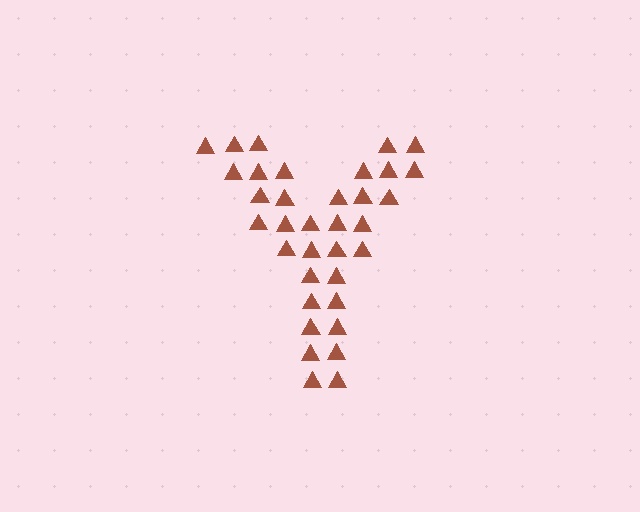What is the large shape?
The large shape is the letter Y.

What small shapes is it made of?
It is made of small triangles.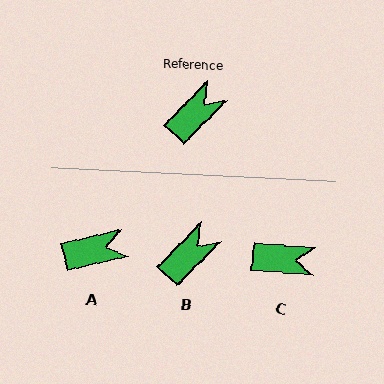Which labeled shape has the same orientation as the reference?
B.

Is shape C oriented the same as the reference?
No, it is off by about 51 degrees.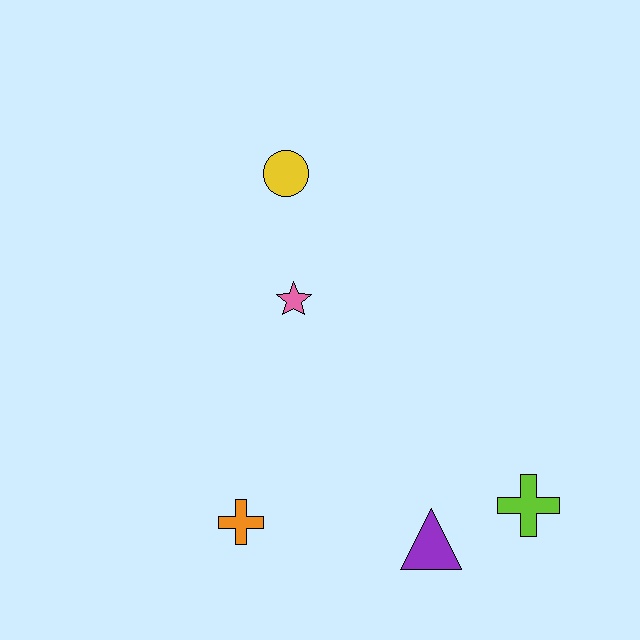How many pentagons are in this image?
There are no pentagons.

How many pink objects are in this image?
There is 1 pink object.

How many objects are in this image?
There are 5 objects.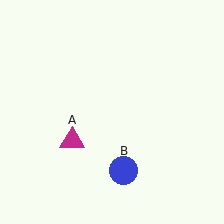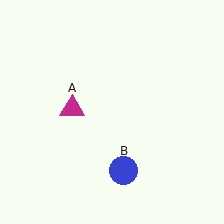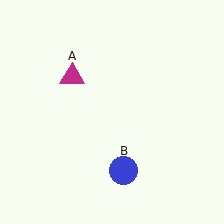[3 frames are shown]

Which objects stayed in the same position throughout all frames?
Blue circle (object B) remained stationary.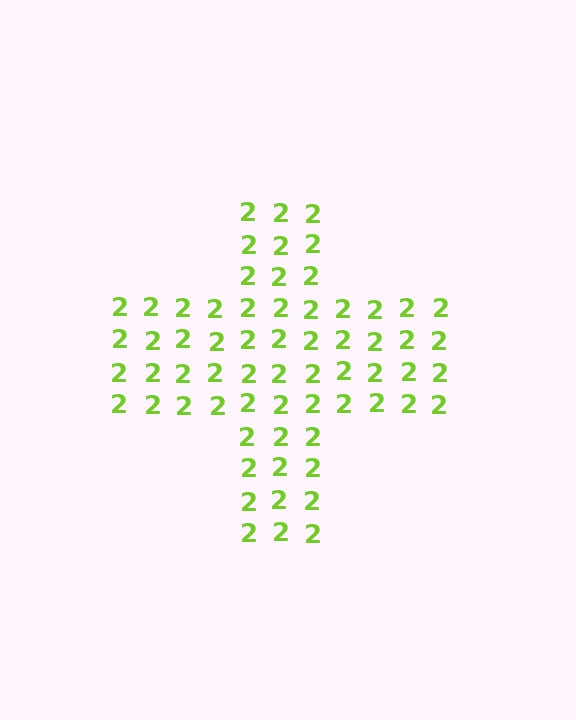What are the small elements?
The small elements are digit 2's.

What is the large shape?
The large shape is a cross.